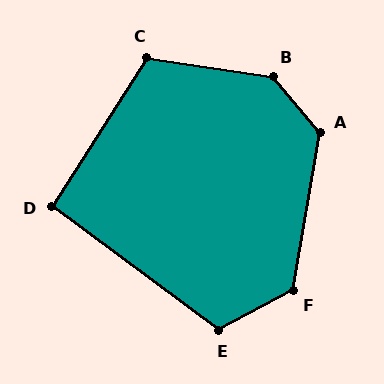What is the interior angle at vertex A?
Approximately 130 degrees (obtuse).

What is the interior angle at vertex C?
Approximately 115 degrees (obtuse).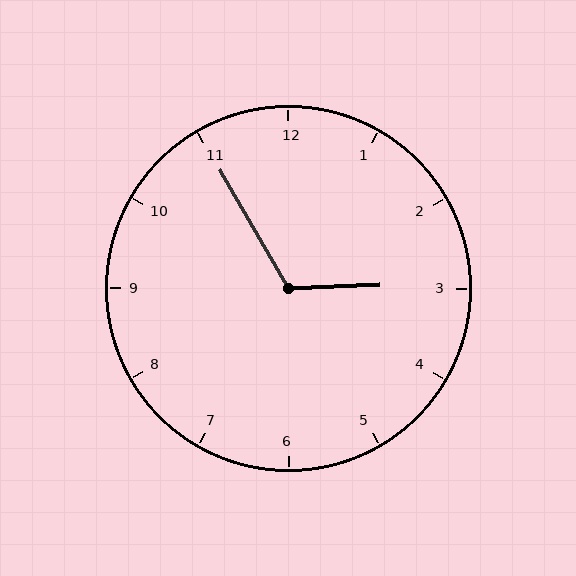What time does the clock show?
2:55.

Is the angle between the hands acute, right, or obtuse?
It is obtuse.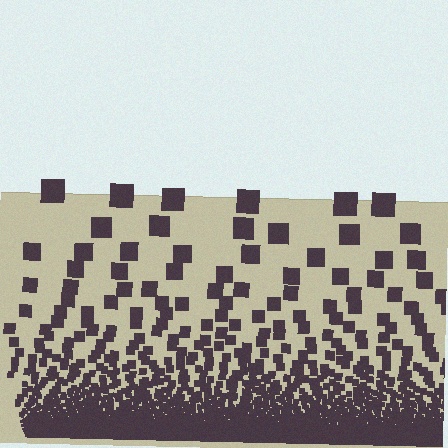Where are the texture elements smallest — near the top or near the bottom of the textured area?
Near the bottom.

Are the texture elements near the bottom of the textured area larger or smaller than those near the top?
Smaller. The gradient is inverted — elements near the bottom are smaller and denser.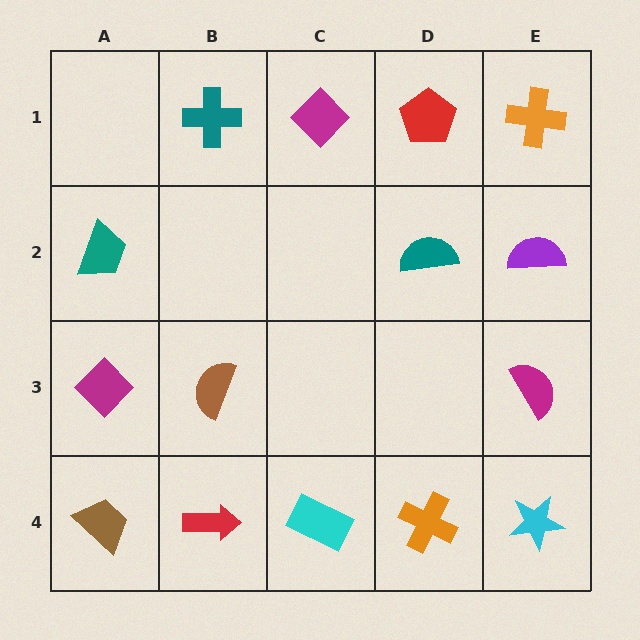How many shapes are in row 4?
5 shapes.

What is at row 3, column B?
A brown semicircle.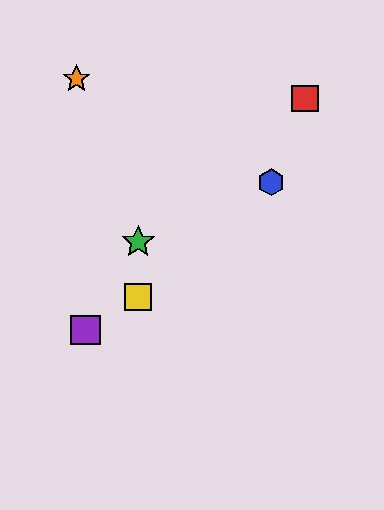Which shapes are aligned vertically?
The green star, the yellow square are aligned vertically.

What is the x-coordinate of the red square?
The red square is at x≈305.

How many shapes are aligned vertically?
2 shapes (the green star, the yellow square) are aligned vertically.